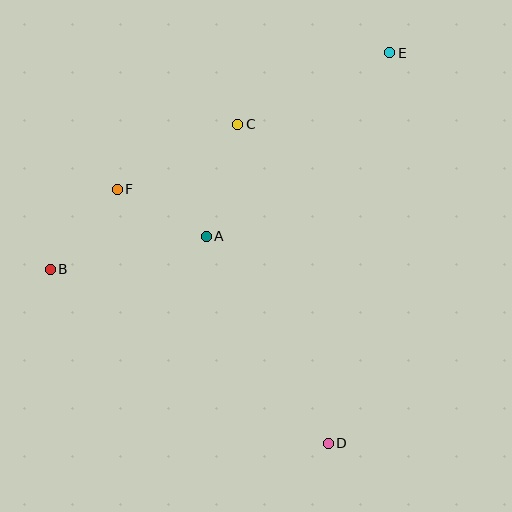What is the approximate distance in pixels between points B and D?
The distance between B and D is approximately 328 pixels.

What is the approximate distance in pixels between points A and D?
The distance between A and D is approximately 241 pixels.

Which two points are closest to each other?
Points A and F are closest to each other.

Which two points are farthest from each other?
Points B and E are farthest from each other.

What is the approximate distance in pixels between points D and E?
The distance between D and E is approximately 395 pixels.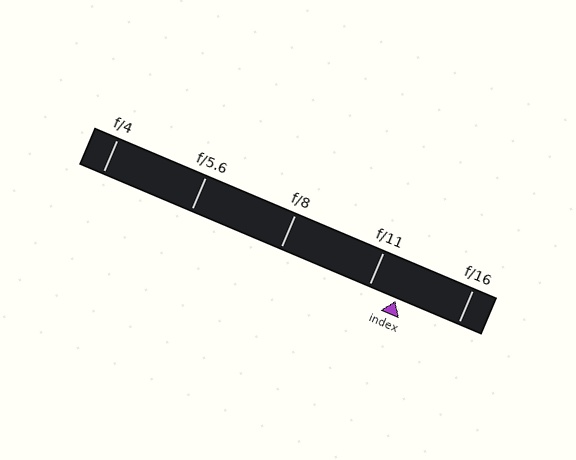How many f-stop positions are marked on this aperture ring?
There are 5 f-stop positions marked.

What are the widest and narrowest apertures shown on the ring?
The widest aperture shown is f/4 and the narrowest is f/16.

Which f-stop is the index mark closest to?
The index mark is closest to f/11.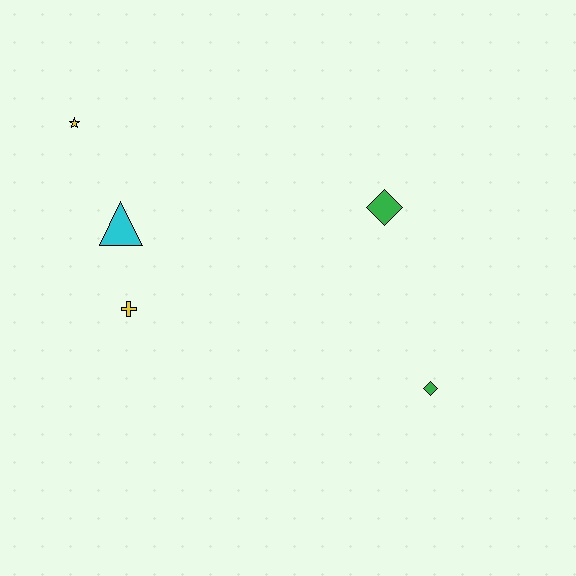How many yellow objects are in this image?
There are 2 yellow objects.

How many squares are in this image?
There are no squares.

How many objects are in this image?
There are 5 objects.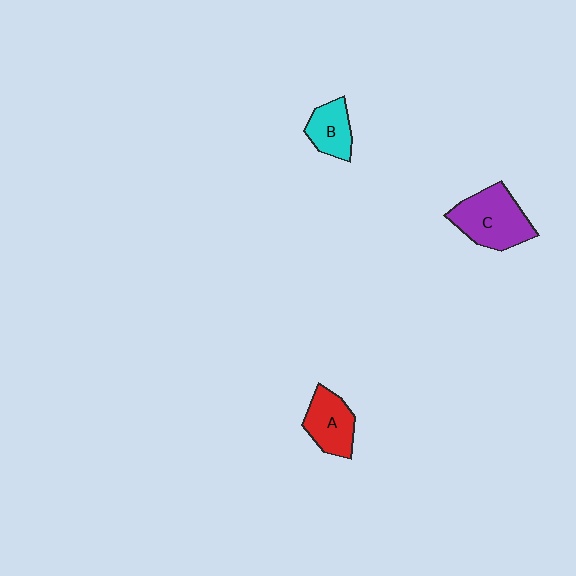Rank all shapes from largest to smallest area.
From largest to smallest: C (purple), A (red), B (cyan).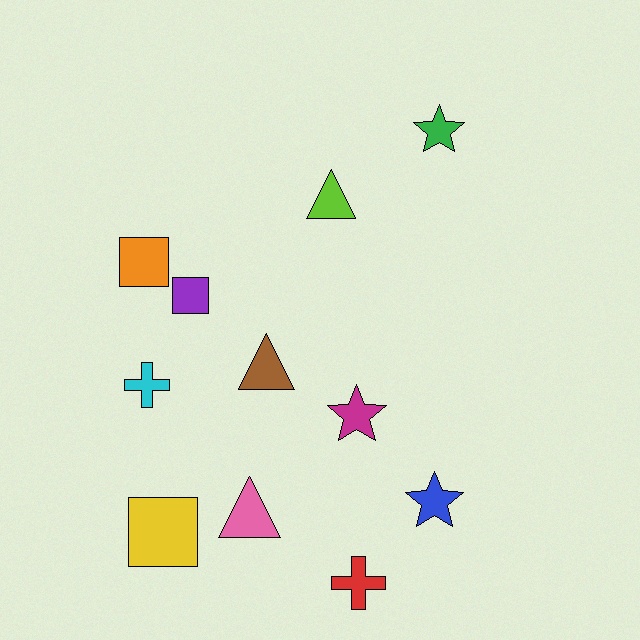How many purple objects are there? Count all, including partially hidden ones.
There is 1 purple object.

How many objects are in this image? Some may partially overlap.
There are 11 objects.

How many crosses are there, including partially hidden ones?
There are 2 crosses.